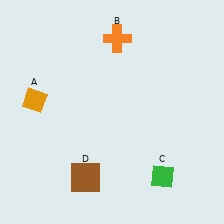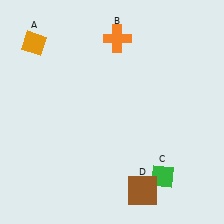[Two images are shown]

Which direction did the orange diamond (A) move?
The orange diamond (A) moved up.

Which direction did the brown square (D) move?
The brown square (D) moved right.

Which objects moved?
The objects that moved are: the orange diamond (A), the brown square (D).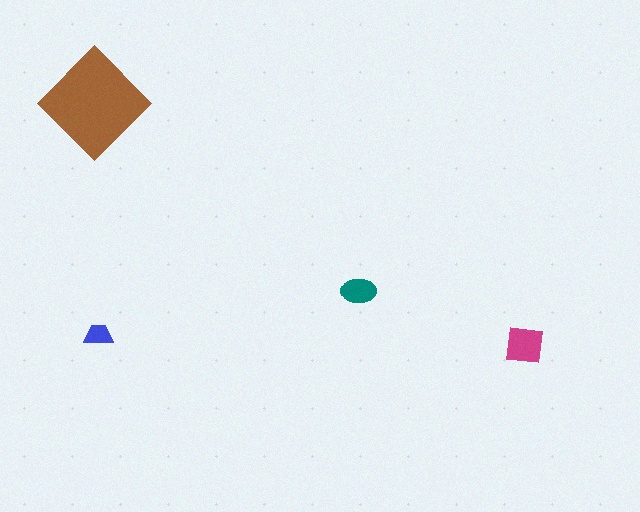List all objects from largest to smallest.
The brown diamond, the magenta square, the teal ellipse, the blue trapezoid.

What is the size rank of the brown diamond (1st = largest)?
1st.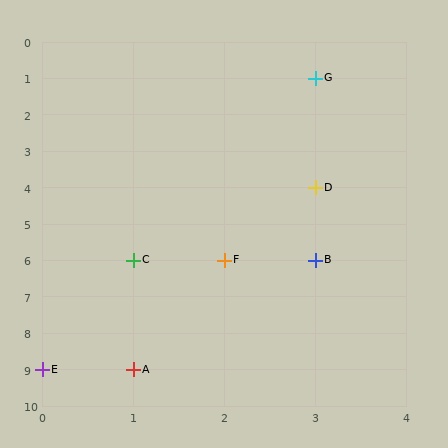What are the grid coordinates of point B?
Point B is at grid coordinates (3, 6).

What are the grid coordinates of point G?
Point G is at grid coordinates (3, 1).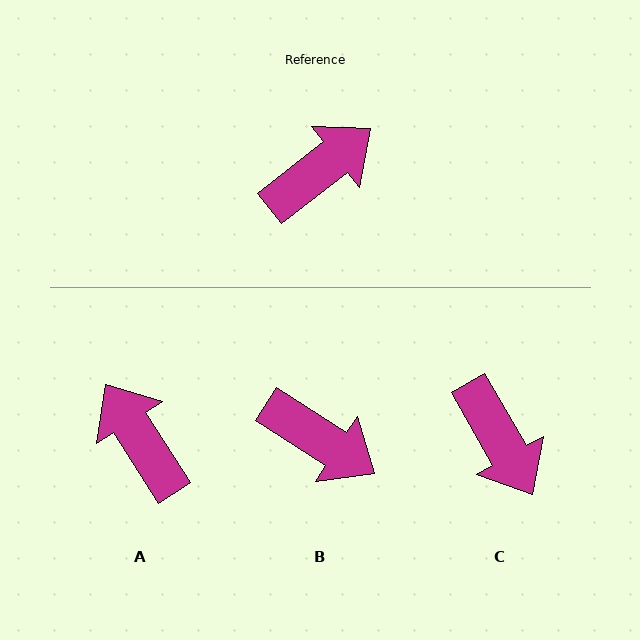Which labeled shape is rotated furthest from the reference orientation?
C, about 98 degrees away.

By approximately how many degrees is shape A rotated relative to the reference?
Approximately 84 degrees counter-clockwise.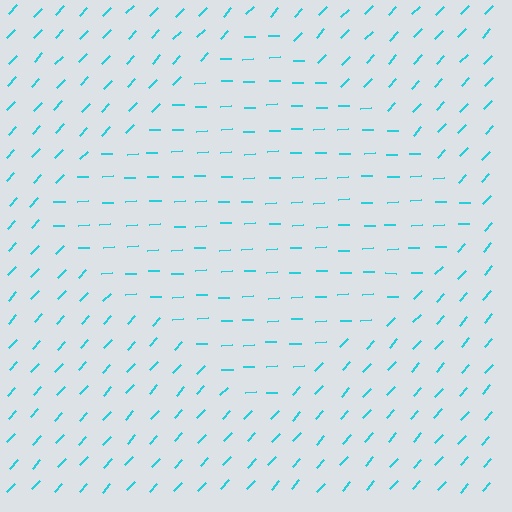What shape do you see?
I see a diamond.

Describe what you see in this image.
The image is filled with small cyan line segments. A diamond region in the image has lines oriented differently from the surrounding lines, creating a visible texture boundary.